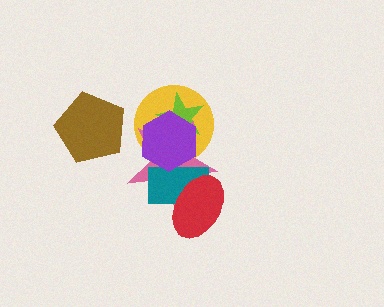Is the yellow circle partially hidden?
Yes, it is partially covered by another shape.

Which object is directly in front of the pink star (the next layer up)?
The teal rectangle is directly in front of the pink star.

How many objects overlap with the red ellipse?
2 objects overlap with the red ellipse.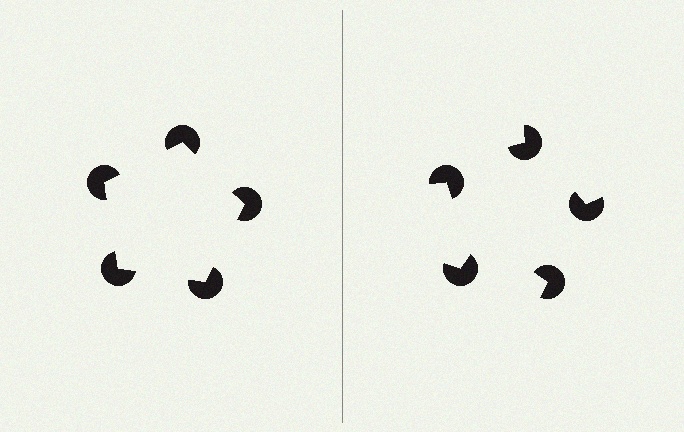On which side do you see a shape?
An illusory pentagon appears on the left side. On the right side the wedge cuts are rotated, so no coherent shape forms.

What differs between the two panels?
The pac-man discs are positioned identically on both sides; only the wedge orientations differ. On the left they align to a pentagon; on the right they are misaligned.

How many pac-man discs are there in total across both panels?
10 — 5 on each side.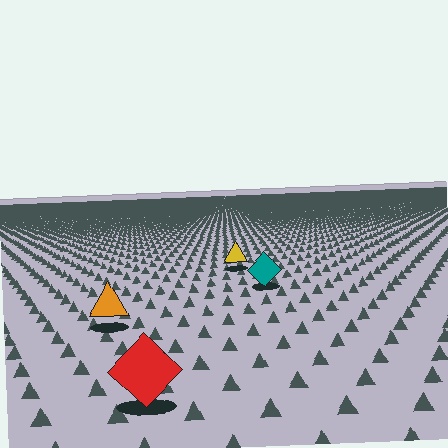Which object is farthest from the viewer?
The yellow triangle is farthest from the viewer. It appears smaller and the ground texture around it is denser.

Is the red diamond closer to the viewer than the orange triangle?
Yes. The red diamond is closer — you can tell from the texture gradient: the ground texture is coarser near it.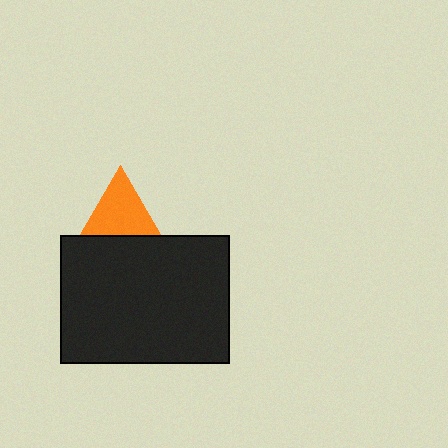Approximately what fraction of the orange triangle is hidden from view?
Roughly 36% of the orange triangle is hidden behind the black rectangle.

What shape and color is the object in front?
The object in front is a black rectangle.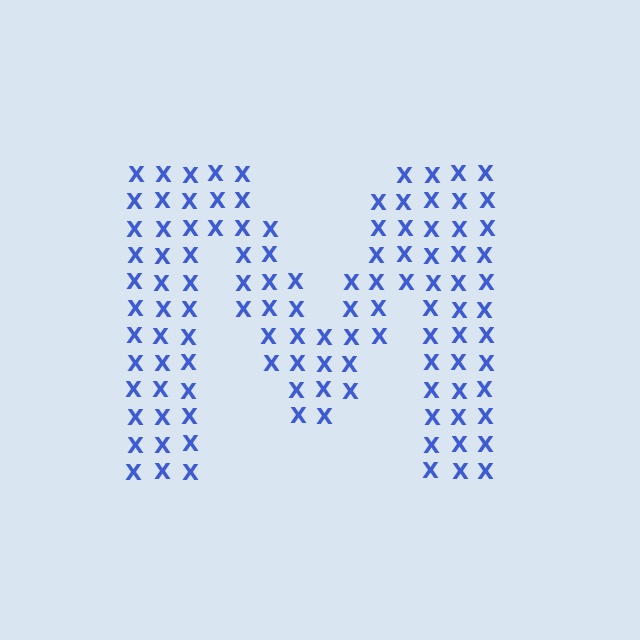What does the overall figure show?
The overall figure shows the letter M.